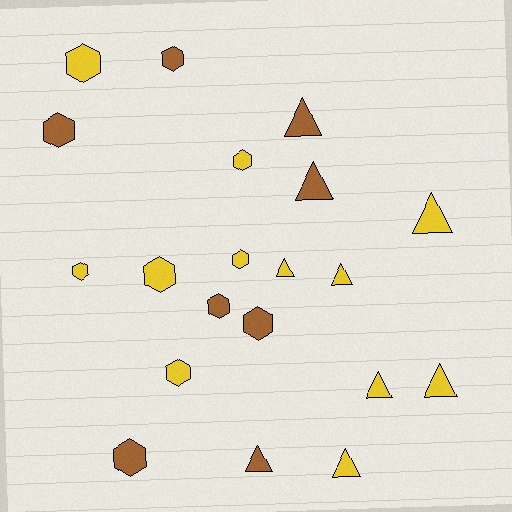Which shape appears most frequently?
Hexagon, with 11 objects.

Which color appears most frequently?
Yellow, with 12 objects.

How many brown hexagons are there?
There are 5 brown hexagons.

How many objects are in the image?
There are 20 objects.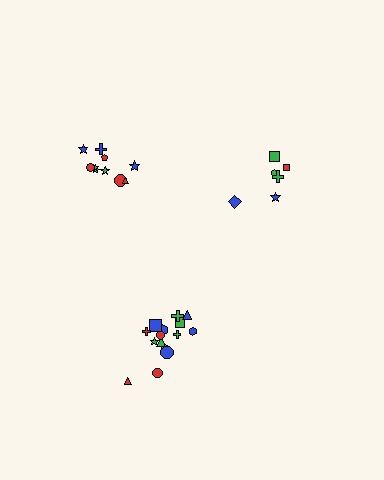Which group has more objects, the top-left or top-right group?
The top-left group.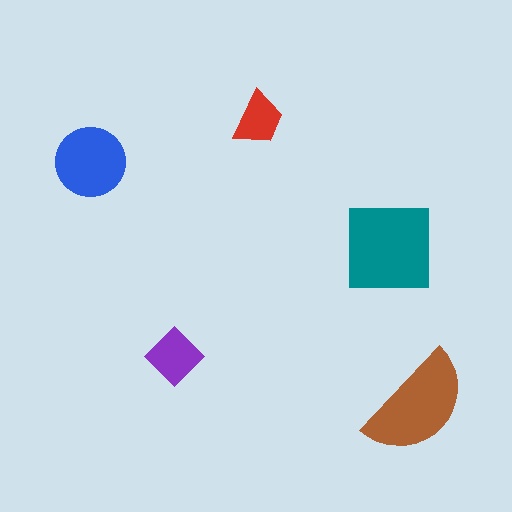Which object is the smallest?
The red trapezoid.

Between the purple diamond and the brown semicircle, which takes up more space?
The brown semicircle.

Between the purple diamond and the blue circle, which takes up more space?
The blue circle.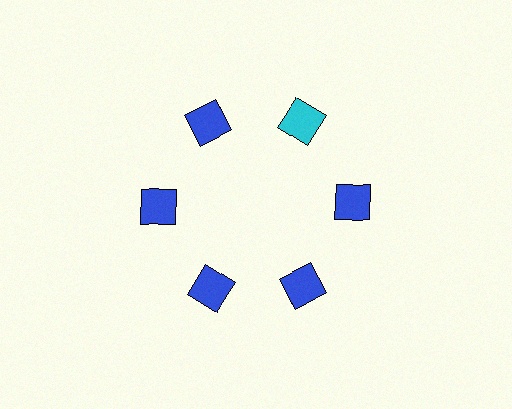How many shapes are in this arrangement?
There are 6 shapes arranged in a ring pattern.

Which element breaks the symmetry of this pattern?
The cyan diamond at roughly the 1 o'clock position breaks the symmetry. All other shapes are blue diamonds.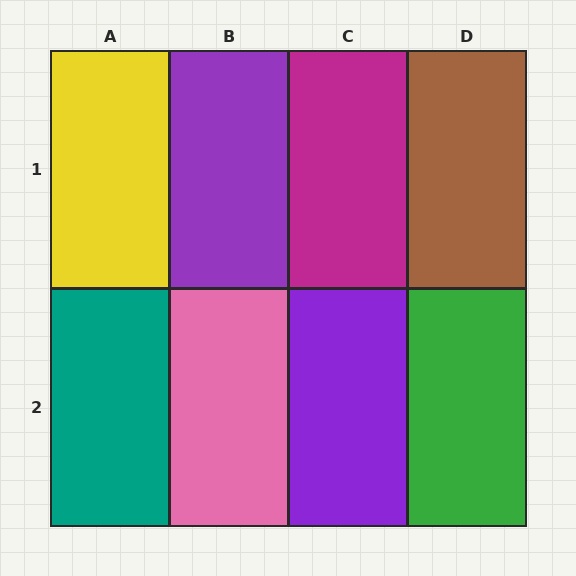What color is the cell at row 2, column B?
Pink.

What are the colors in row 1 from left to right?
Yellow, purple, magenta, brown.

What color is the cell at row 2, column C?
Purple.